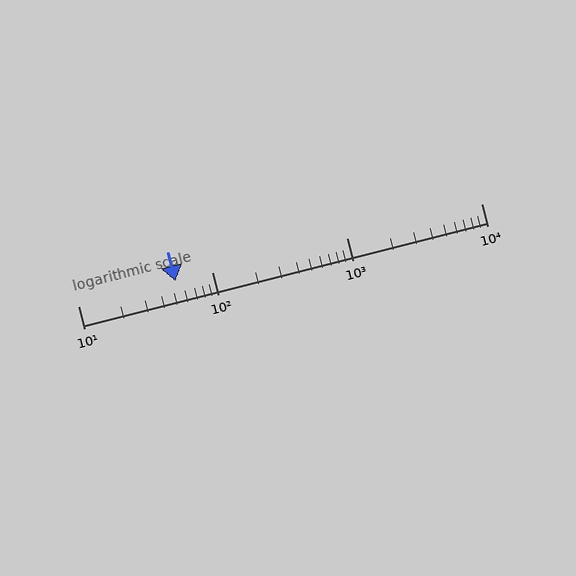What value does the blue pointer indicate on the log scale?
The pointer indicates approximately 53.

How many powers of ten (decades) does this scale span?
The scale spans 3 decades, from 10 to 10000.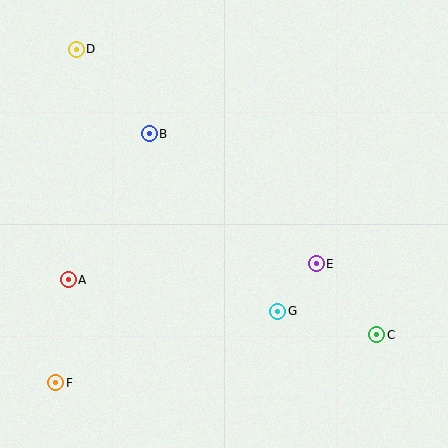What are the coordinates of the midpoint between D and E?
The midpoint between D and E is at (196, 157).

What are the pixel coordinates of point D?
Point D is at (76, 49).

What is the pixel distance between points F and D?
The distance between F and D is 334 pixels.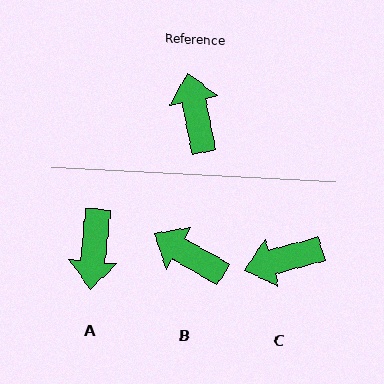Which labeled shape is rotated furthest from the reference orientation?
A, about 163 degrees away.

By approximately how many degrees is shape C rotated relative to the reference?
Approximately 94 degrees counter-clockwise.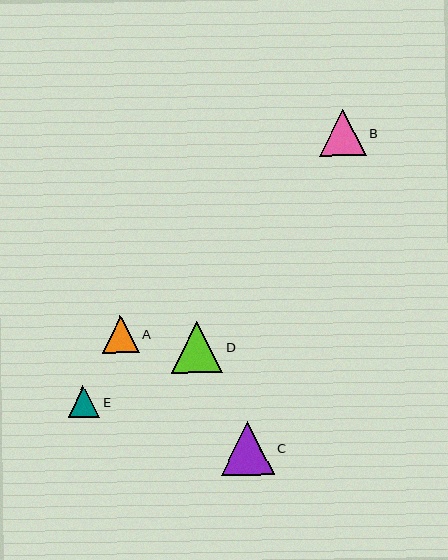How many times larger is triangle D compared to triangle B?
Triangle D is approximately 1.1 times the size of triangle B.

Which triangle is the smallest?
Triangle E is the smallest with a size of approximately 31 pixels.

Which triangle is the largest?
Triangle C is the largest with a size of approximately 53 pixels.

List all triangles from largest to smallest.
From largest to smallest: C, D, B, A, E.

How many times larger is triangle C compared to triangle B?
Triangle C is approximately 1.2 times the size of triangle B.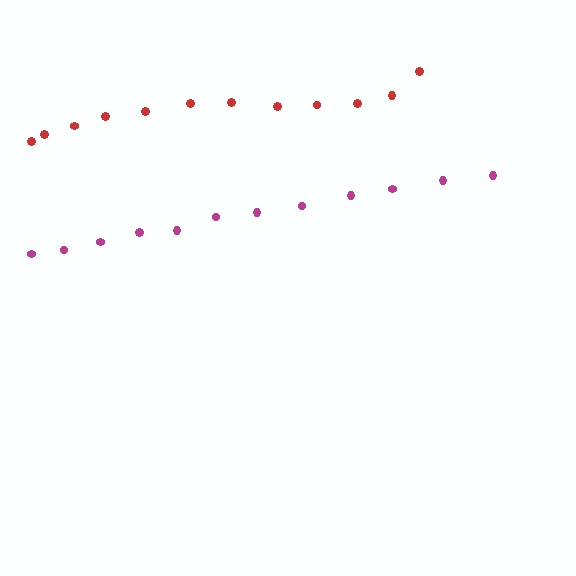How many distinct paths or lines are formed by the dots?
There are 2 distinct paths.